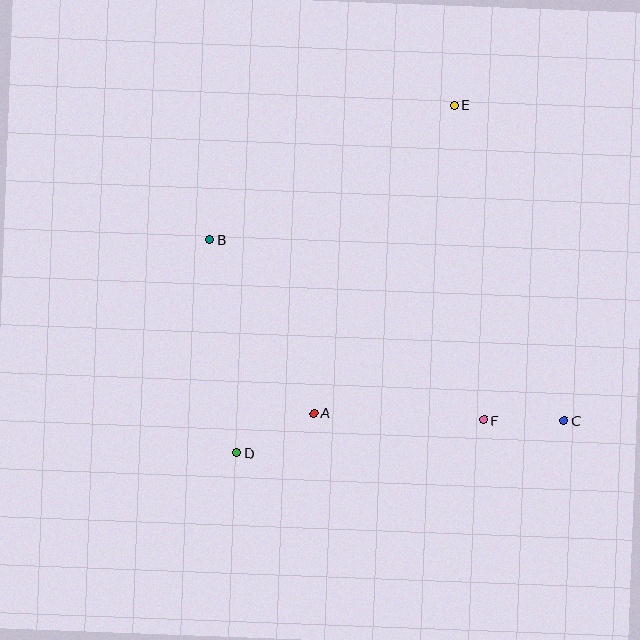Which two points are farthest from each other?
Points D and E are farthest from each other.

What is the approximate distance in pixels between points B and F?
The distance between B and F is approximately 328 pixels.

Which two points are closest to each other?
Points C and F are closest to each other.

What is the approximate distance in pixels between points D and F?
The distance between D and F is approximately 249 pixels.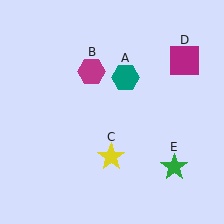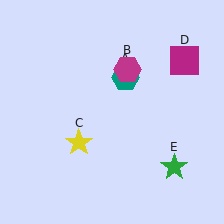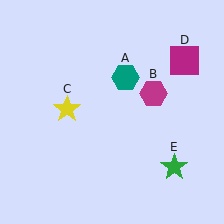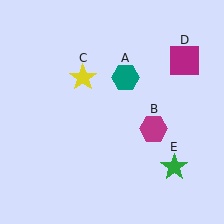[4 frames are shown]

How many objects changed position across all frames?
2 objects changed position: magenta hexagon (object B), yellow star (object C).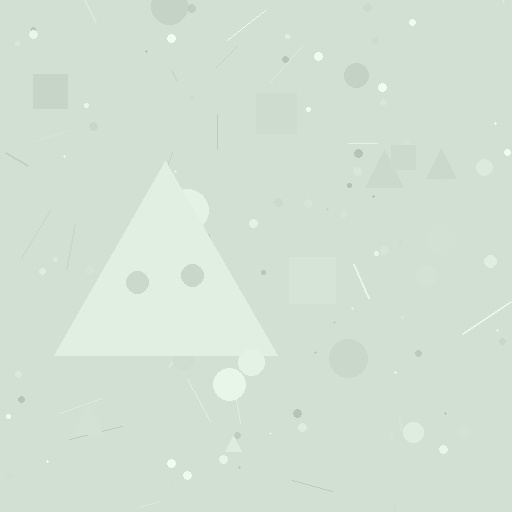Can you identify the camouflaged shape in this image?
The camouflaged shape is a triangle.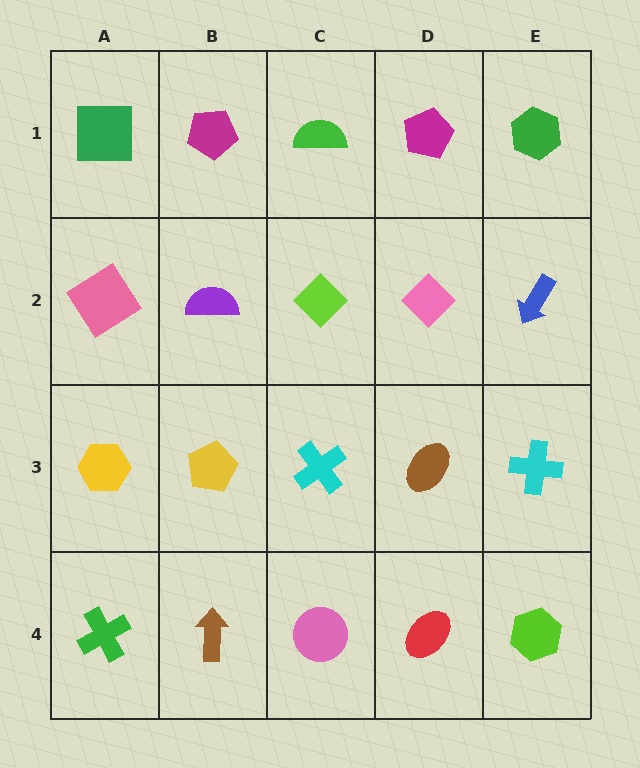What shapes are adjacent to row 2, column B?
A magenta pentagon (row 1, column B), a yellow pentagon (row 3, column B), a pink diamond (row 2, column A), a lime diamond (row 2, column C).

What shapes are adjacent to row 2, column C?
A green semicircle (row 1, column C), a cyan cross (row 3, column C), a purple semicircle (row 2, column B), a pink diamond (row 2, column D).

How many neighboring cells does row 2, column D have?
4.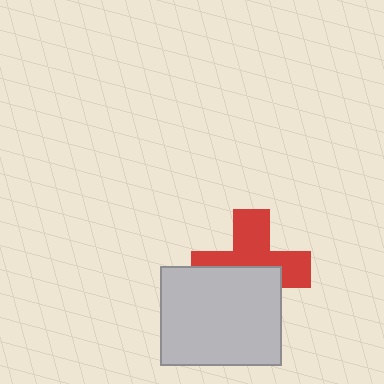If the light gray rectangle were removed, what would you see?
You would see the complete red cross.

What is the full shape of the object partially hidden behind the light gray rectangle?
The partially hidden object is a red cross.